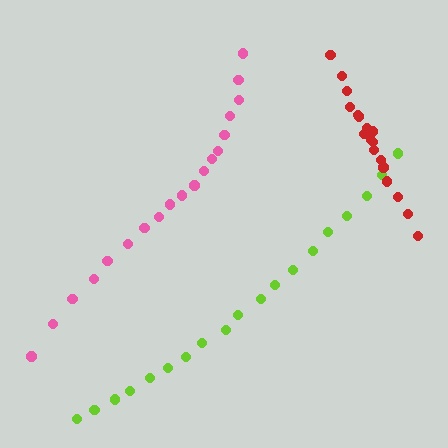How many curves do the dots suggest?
There are 3 distinct paths.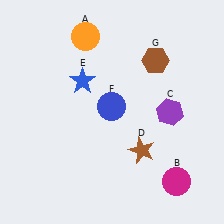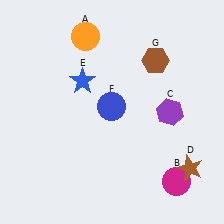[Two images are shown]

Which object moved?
The brown star (D) moved right.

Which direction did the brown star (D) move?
The brown star (D) moved right.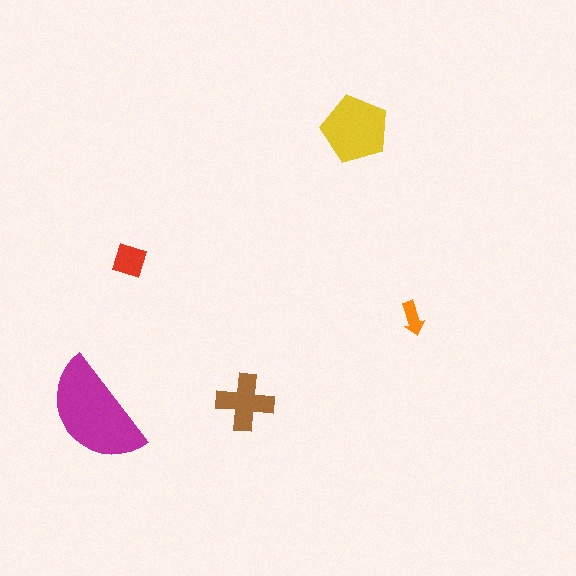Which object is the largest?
The magenta semicircle.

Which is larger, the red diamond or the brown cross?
The brown cross.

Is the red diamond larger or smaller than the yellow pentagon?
Smaller.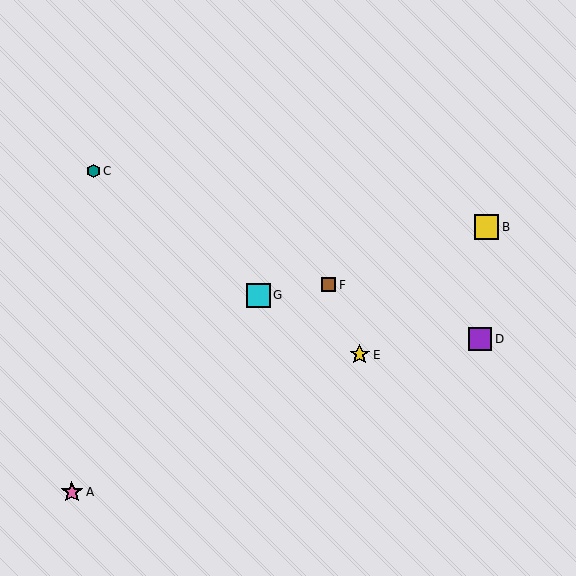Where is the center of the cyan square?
The center of the cyan square is at (258, 295).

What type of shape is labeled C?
Shape C is a teal hexagon.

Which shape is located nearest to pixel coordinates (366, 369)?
The yellow star (labeled E) at (360, 355) is nearest to that location.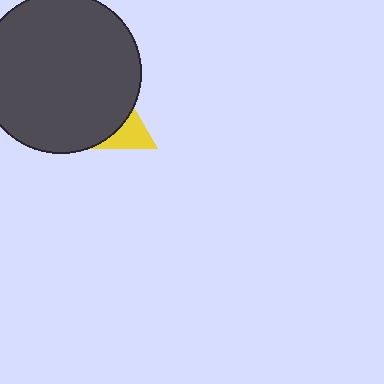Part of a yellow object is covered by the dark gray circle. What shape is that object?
It is a triangle.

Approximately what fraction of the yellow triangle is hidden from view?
Roughly 66% of the yellow triangle is hidden behind the dark gray circle.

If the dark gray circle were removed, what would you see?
You would see the complete yellow triangle.